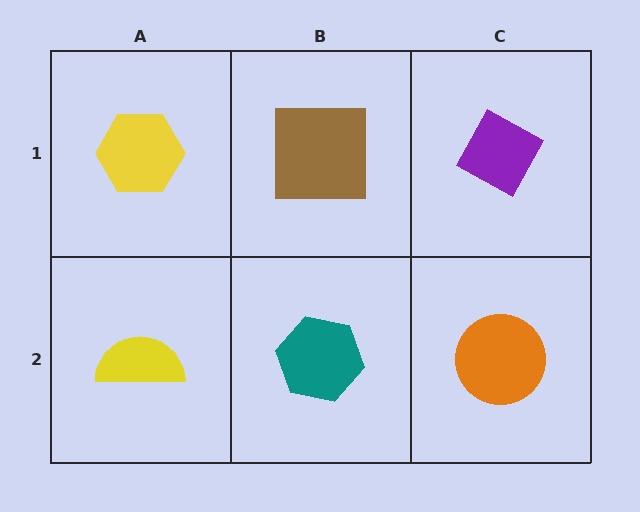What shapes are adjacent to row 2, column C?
A purple diamond (row 1, column C), a teal hexagon (row 2, column B).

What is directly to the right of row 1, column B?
A purple diamond.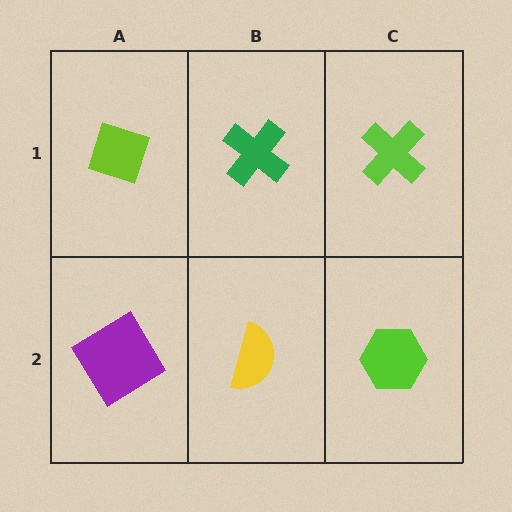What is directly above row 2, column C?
A lime cross.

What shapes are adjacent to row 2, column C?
A lime cross (row 1, column C), a yellow semicircle (row 2, column B).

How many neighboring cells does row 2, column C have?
2.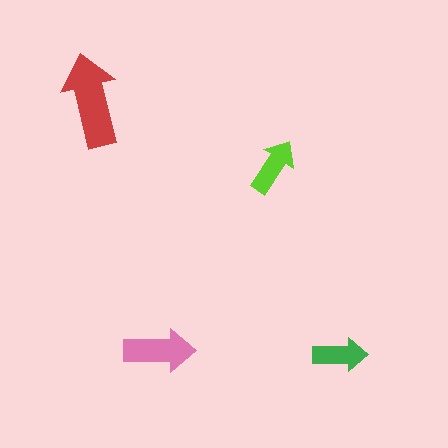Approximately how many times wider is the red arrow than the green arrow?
About 1.5 times wider.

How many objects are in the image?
There are 4 objects in the image.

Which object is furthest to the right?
The green arrow is rightmost.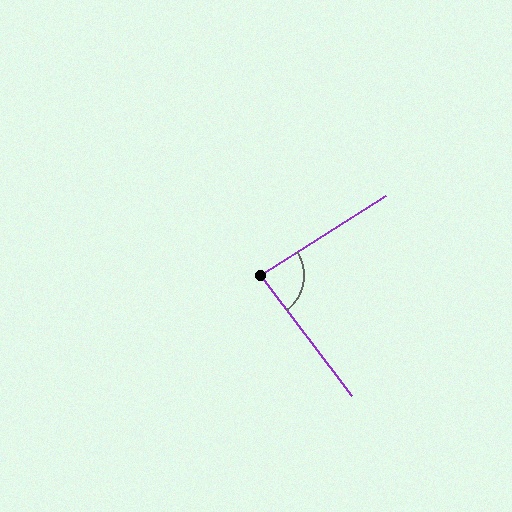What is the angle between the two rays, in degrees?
Approximately 85 degrees.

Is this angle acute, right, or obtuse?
It is approximately a right angle.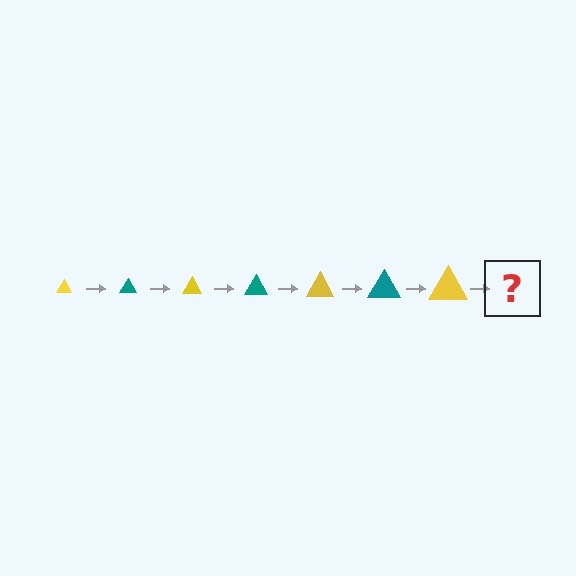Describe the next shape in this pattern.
It should be a teal triangle, larger than the previous one.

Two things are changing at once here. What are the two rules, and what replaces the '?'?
The two rules are that the triangle grows larger each step and the color cycles through yellow and teal. The '?' should be a teal triangle, larger than the previous one.